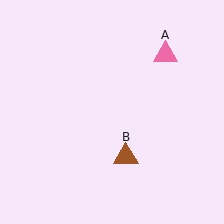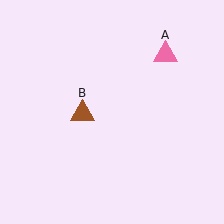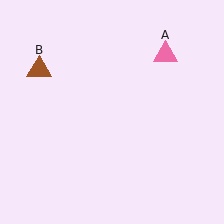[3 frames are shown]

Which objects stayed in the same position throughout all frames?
Pink triangle (object A) remained stationary.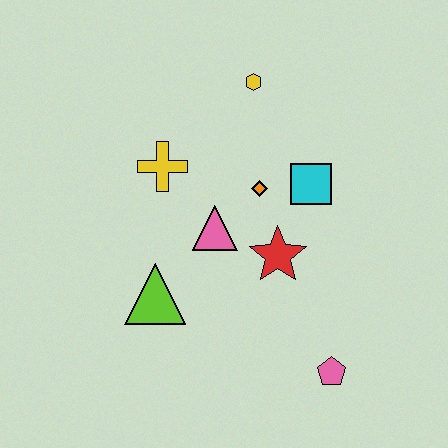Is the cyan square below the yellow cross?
Yes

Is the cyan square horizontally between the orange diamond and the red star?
No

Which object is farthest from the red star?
The yellow hexagon is farthest from the red star.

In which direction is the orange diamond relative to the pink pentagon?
The orange diamond is above the pink pentagon.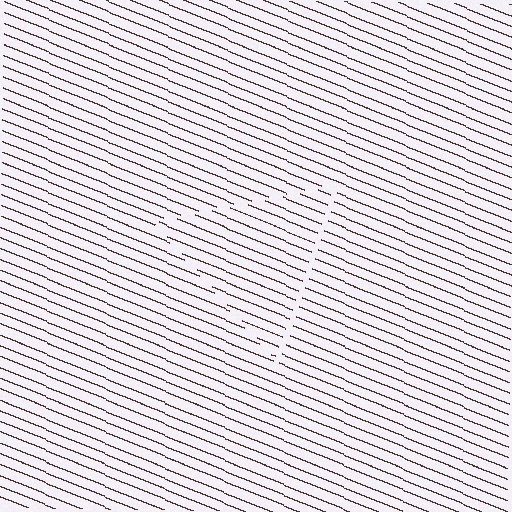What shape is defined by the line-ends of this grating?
An illusory triangle. The interior of the shape contains the same grating, shifted by half a period — the contour is defined by the phase discontinuity where line-ends from the inner and outer gratings abut.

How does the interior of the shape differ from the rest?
The interior of the shape contains the same grating, shifted by half a period — the contour is defined by the phase discontinuity where line-ends from the inner and outer gratings abut.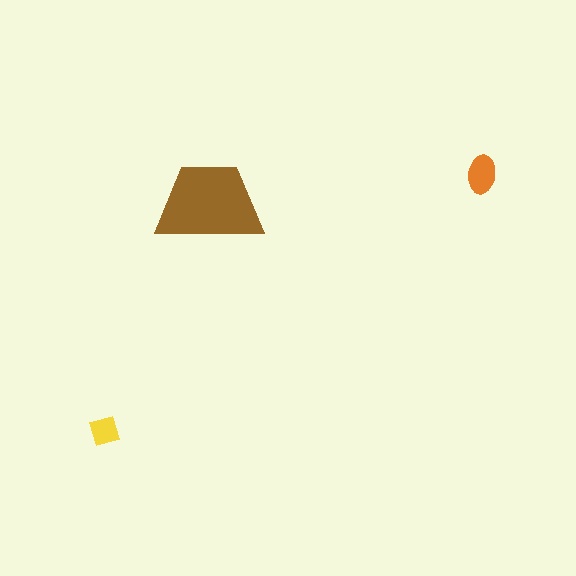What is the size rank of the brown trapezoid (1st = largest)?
1st.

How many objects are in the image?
There are 3 objects in the image.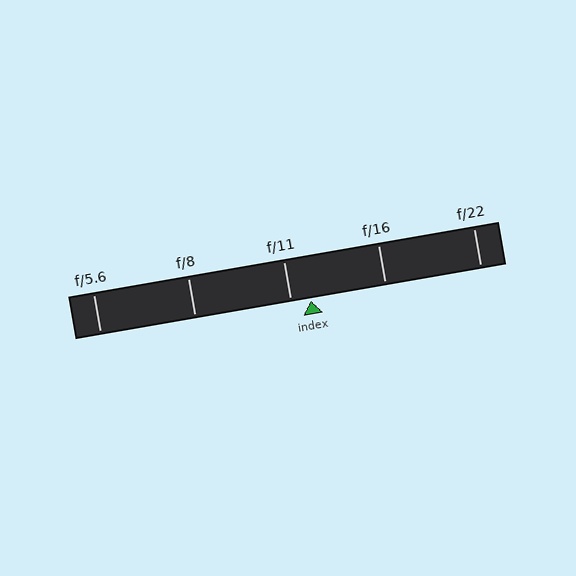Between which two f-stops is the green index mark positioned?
The index mark is between f/11 and f/16.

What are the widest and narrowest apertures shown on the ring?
The widest aperture shown is f/5.6 and the narrowest is f/22.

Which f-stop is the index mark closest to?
The index mark is closest to f/11.